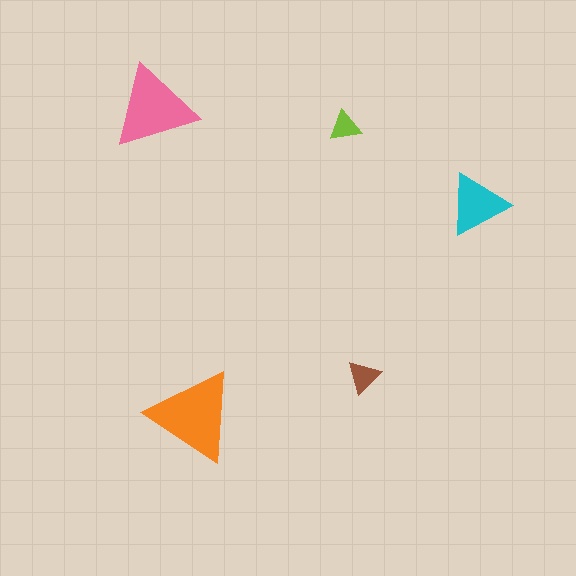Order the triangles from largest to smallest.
the orange one, the pink one, the cyan one, the brown one, the lime one.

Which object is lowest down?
The orange triangle is bottommost.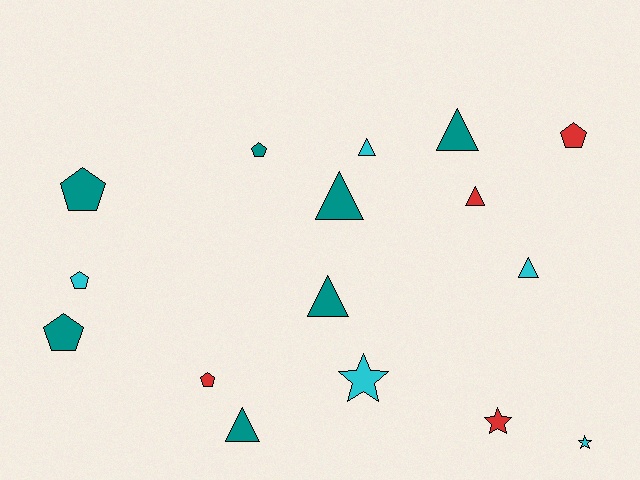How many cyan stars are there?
There are 2 cyan stars.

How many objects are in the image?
There are 16 objects.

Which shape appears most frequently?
Triangle, with 7 objects.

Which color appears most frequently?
Teal, with 7 objects.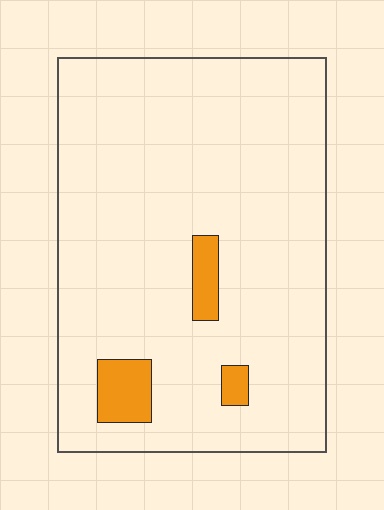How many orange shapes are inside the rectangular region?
3.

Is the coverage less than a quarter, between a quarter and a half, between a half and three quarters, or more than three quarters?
Less than a quarter.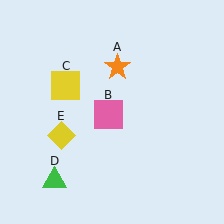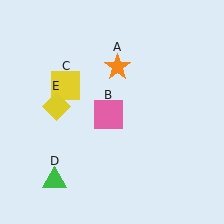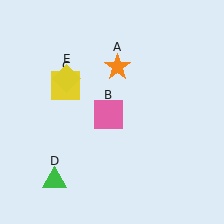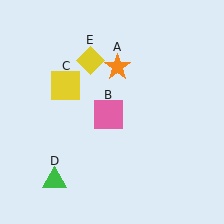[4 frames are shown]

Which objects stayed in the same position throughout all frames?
Orange star (object A) and pink square (object B) and yellow square (object C) and green triangle (object D) remained stationary.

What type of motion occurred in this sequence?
The yellow diamond (object E) rotated clockwise around the center of the scene.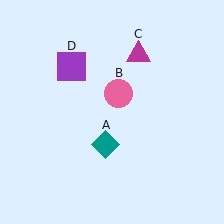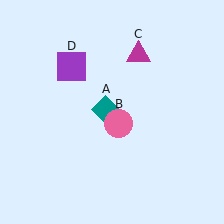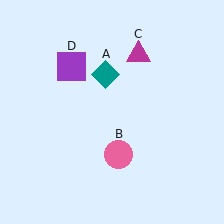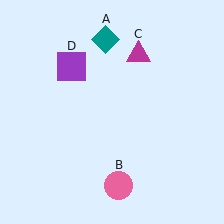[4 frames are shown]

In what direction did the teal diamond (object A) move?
The teal diamond (object A) moved up.